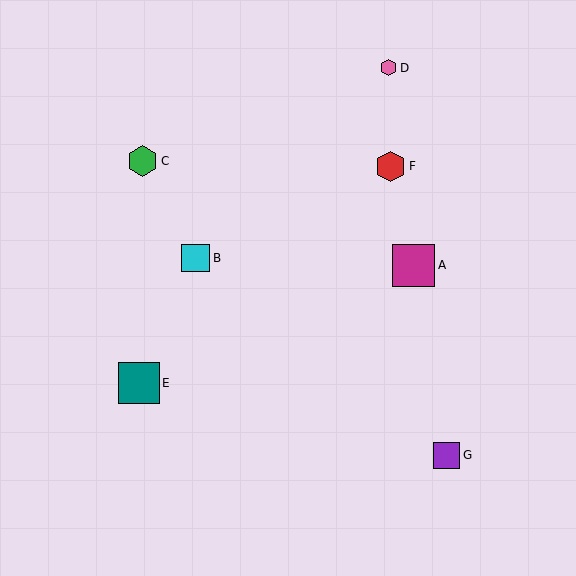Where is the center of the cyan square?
The center of the cyan square is at (196, 258).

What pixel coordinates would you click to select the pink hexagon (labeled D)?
Click at (389, 68) to select the pink hexagon D.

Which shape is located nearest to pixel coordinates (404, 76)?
The pink hexagon (labeled D) at (389, 68) is nearest to that location.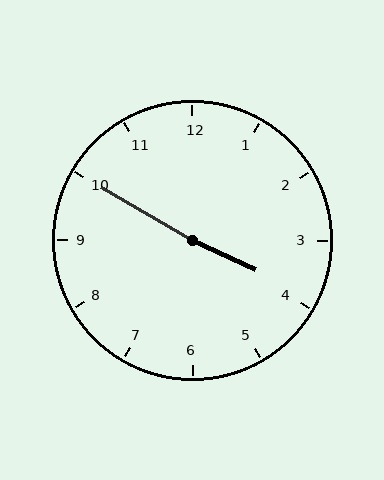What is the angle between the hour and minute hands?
Approximately 175 degrees.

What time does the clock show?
3:50.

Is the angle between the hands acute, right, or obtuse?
It is obtuse.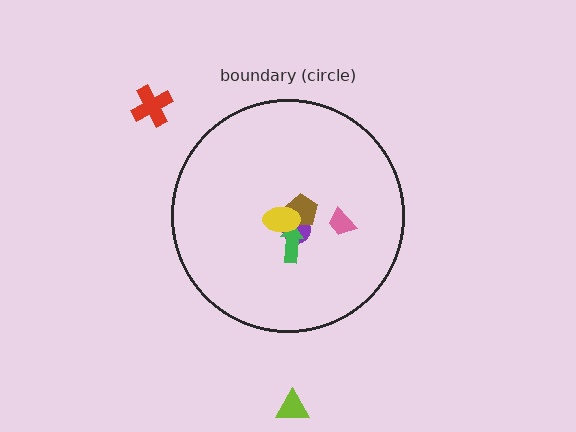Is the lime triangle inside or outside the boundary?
Outside.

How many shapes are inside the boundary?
5 inside, 2 outside.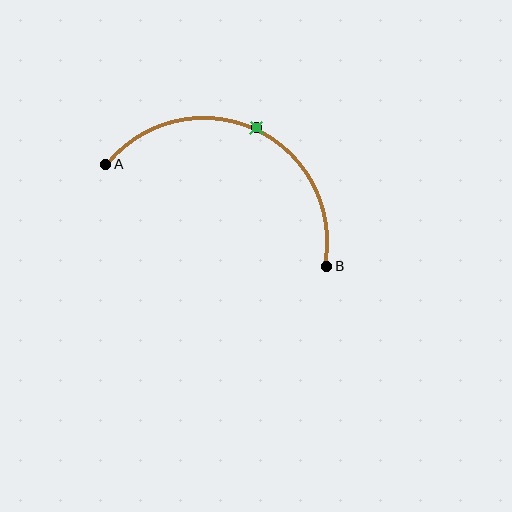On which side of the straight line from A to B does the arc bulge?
The arc bulges above the straight line connecting A and B.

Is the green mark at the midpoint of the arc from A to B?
Yes. The green mark lies on the arc at equal arc-length from both A and B — it is the arc midpoint.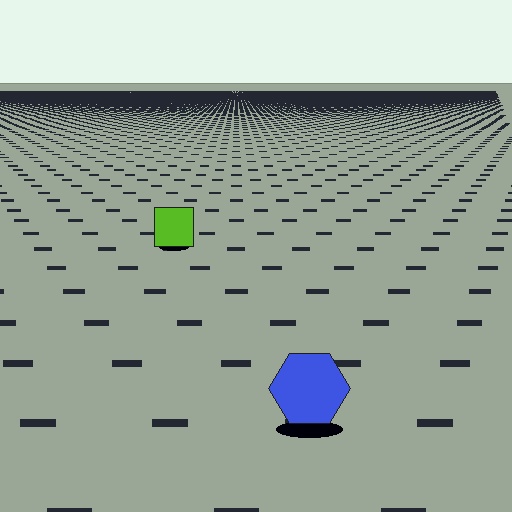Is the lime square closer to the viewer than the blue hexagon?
No. The blue hexagon is closer — you can tell from the texture gradient: the ground texture is coarser near it.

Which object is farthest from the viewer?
The lime square is farthest from the viewer. It appears smaller and the ground texture around it is denser.